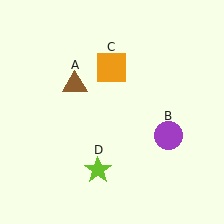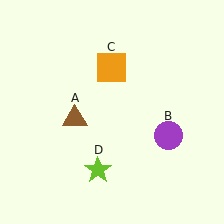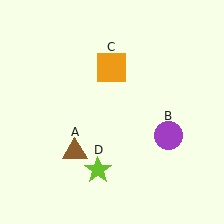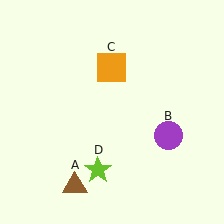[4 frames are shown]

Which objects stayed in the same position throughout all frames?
Purple circle (object B) and orange square (object C) and lime star (object D) remained stationary.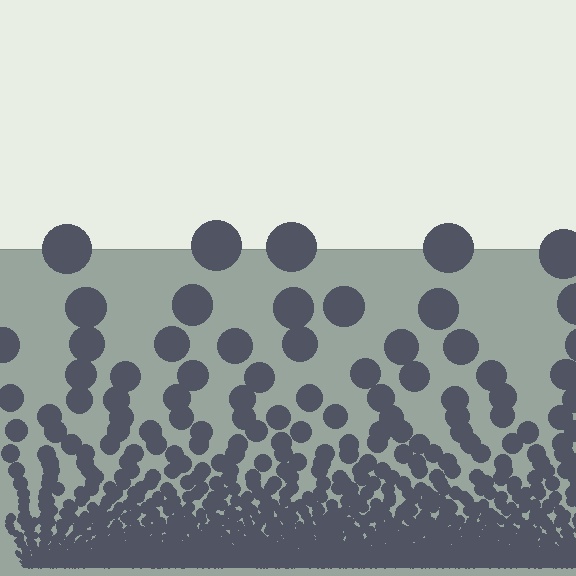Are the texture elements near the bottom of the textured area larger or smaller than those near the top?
Smaller. The gradient is inverted — elements near the bottom are smaller and denser.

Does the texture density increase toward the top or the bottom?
Density increases toward the bottom.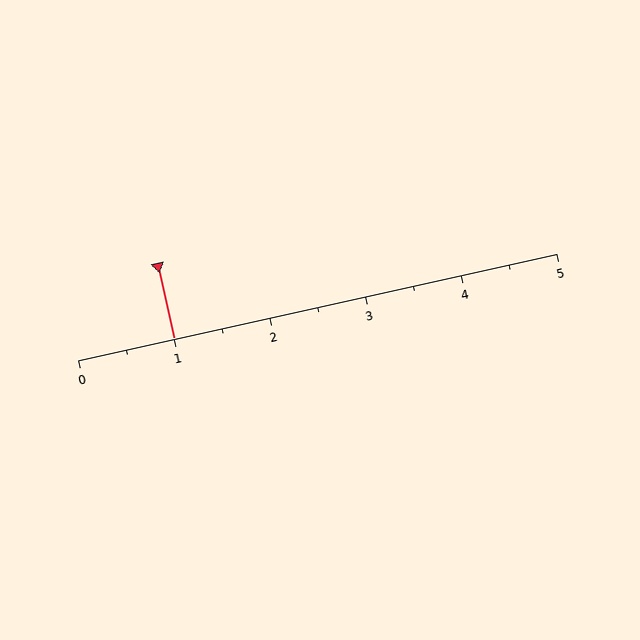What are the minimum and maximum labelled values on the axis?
The axis runs from 0 to 5.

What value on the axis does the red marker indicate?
The marker indicates approximately 1.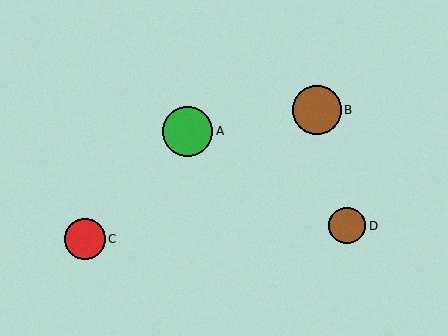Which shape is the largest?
The green circle (labeled A) is the largest.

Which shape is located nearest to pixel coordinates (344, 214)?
The brown circle (labeled D) at (347, 226) is nearest to that location.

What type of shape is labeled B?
Shape B is a brown circle.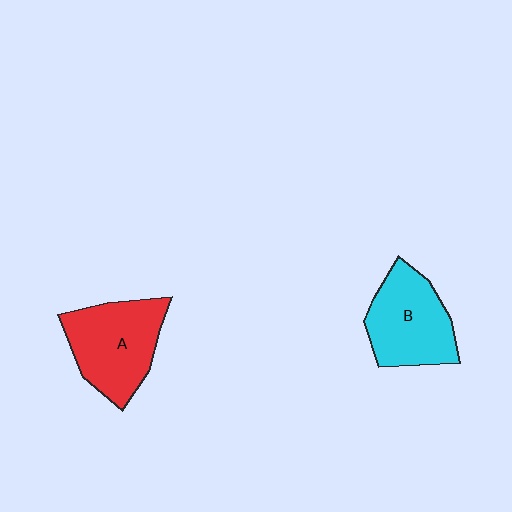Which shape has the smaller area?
Shape B (cyan).